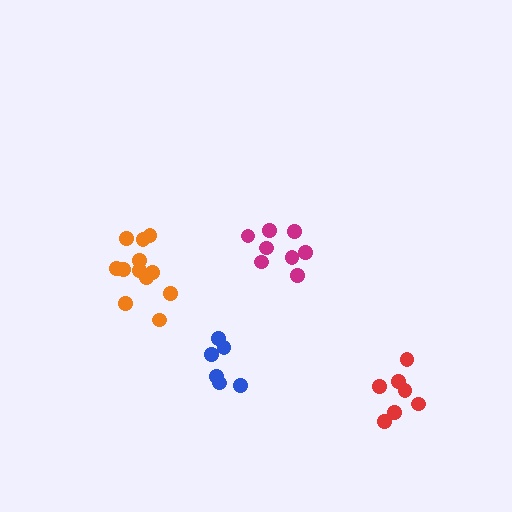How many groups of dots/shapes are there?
There are 4 groups.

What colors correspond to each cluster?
The clusters are colored: orange, red, magenta, blue.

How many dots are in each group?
Group 1: 12 dots, Group 2: 7 dots, Group 3: 8 dots, Group 4: 6 dots (33 total).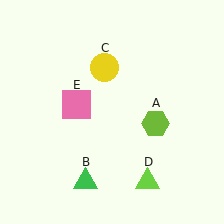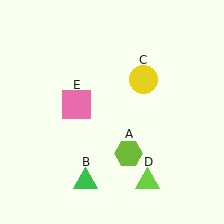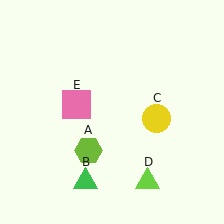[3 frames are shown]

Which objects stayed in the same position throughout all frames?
Green triangle (object B) and lime triangle (object D) and pink square (object E) remained stationary.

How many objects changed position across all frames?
2 objects changed position: lime hexagon (object A), yellow circle (object C).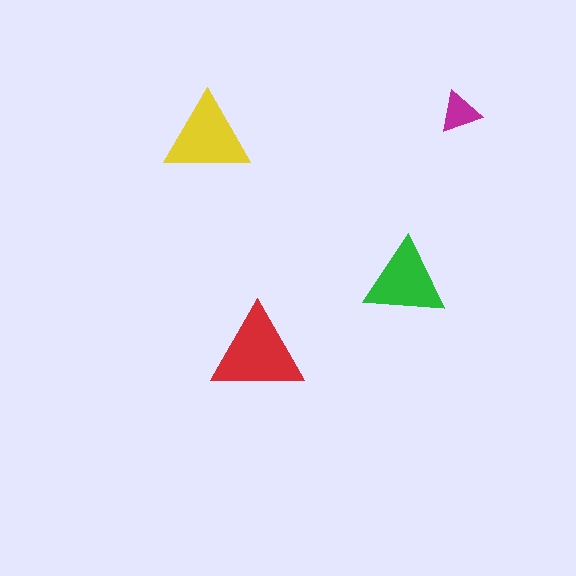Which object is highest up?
The magenta triangle is topmost.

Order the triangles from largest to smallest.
the red one, the yellow one, the green one, the magenta one.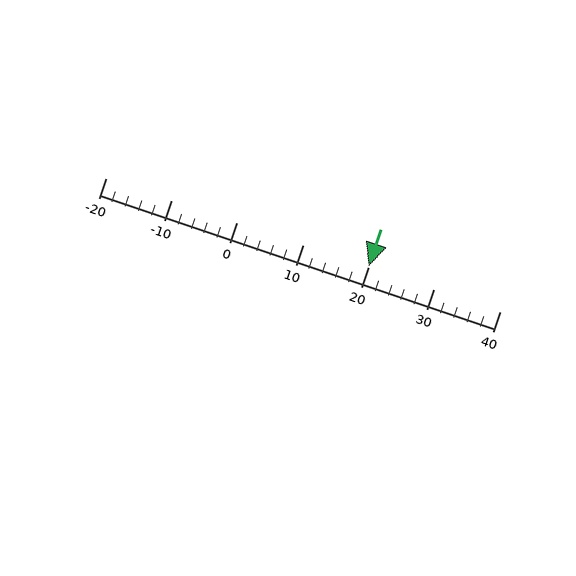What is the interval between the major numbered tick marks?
The major tick marks are spaced 10 units apart.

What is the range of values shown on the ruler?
The ruler shows values from -20 to 40.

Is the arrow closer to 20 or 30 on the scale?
The arrow is closer to 20.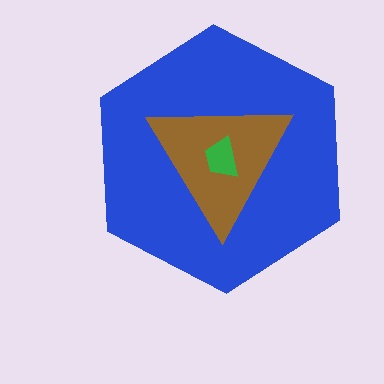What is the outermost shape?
The blue hexagon.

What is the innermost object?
The green trapezoid.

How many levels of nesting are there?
3.